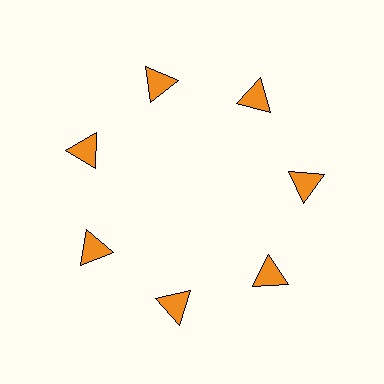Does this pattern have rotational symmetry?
Yes, this pattern has 7-fold rotational symmetry. It looks the same after rotating 51 degrees around the center.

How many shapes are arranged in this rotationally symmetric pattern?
There are 7 shapes, arranged in 7 groups of 1.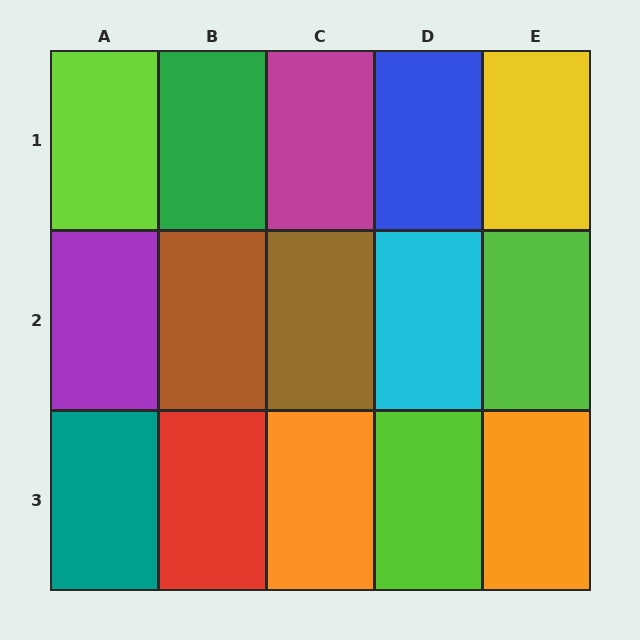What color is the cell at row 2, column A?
Purple.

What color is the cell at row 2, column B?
Brown.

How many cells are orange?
2 cells are orange.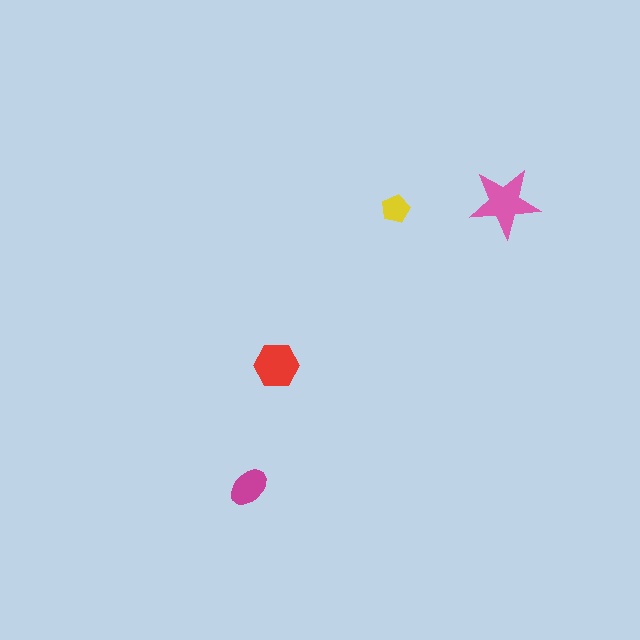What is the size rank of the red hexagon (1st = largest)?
2nd.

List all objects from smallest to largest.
The yellow pentagon, the magenta ellipse, the red hexagon, the pink star.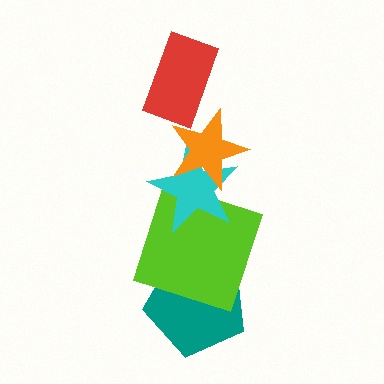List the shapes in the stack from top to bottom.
From top to bottom: the red rectangle, the orange star, the cyan star, the lime square, the teal pentagon.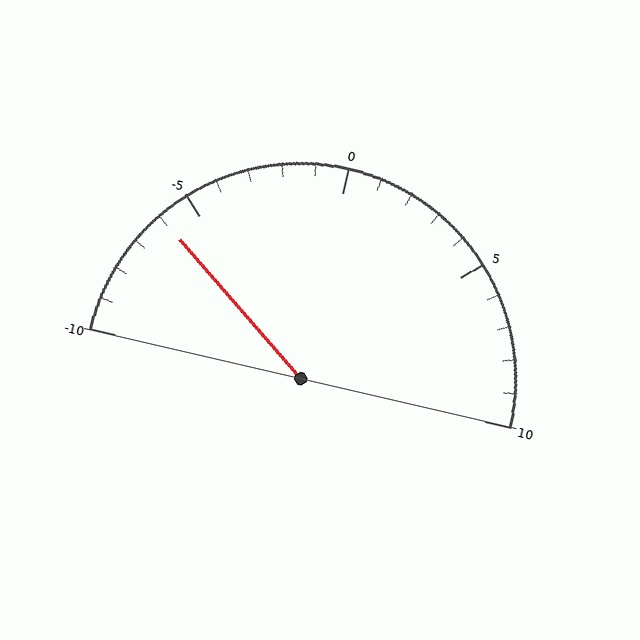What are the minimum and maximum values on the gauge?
The gauge ranges from -10 to 10.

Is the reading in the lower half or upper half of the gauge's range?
The reading is in the lower half of the range (-10 to 10).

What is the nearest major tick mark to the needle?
The nearest major tick mark is -5.